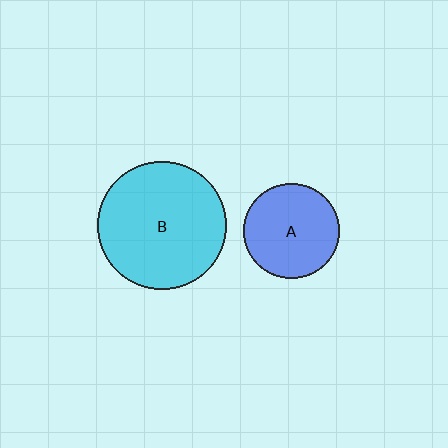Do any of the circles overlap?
No, none of the circles overlap.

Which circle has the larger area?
Circle B (cyan).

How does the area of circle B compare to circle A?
Approximately 1.8 times.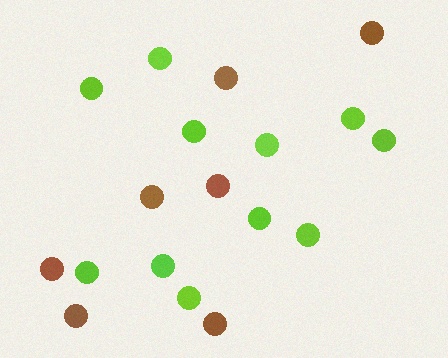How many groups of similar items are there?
There are 2 groups: one group of brown circles (7) and one group of lime circles (11).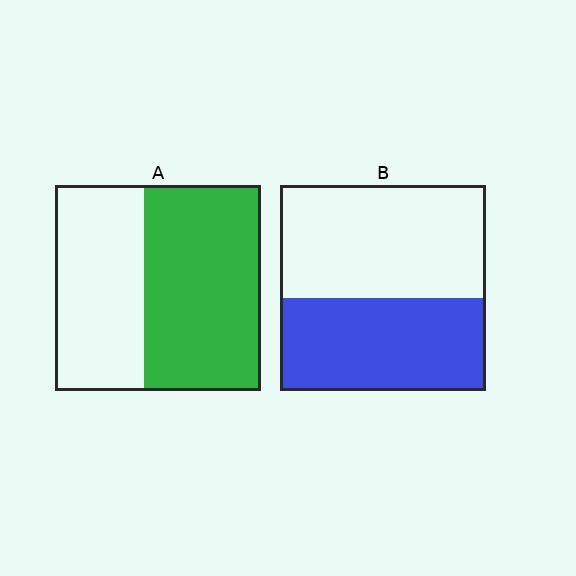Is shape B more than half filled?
No.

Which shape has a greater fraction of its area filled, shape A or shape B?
Shape A.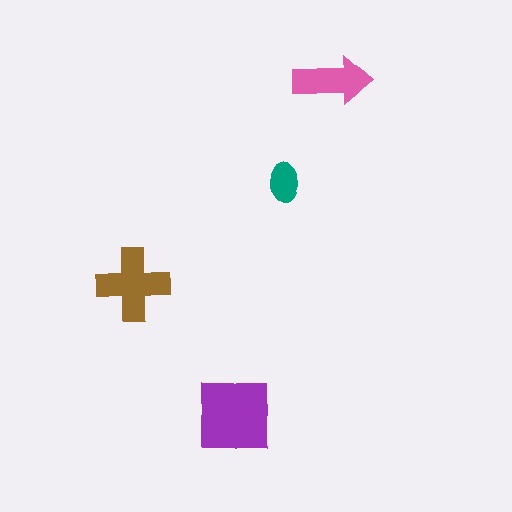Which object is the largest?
The purple square.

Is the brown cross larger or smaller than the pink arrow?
Larger.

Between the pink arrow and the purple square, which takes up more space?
The purple square.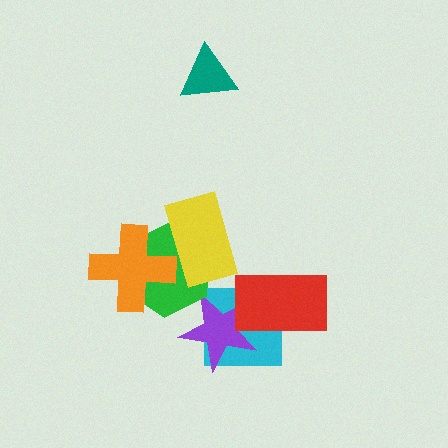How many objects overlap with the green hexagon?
3 objects overlap with the green hexagon.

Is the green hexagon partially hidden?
Yes, it is partially covered by another shape.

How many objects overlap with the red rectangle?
2 objects overlap with the red rectangle.